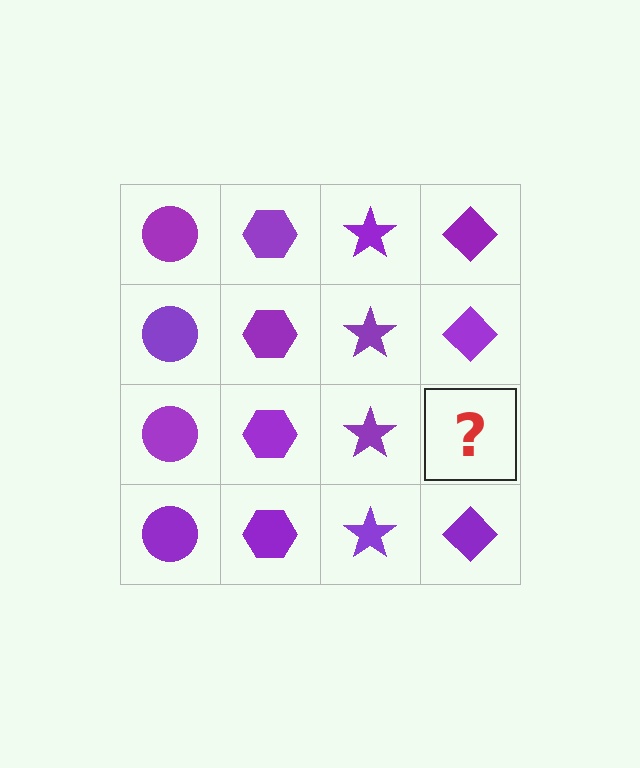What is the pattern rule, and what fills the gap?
The rule is that each column has a consistent shape. The gap should be filled with a purple diamond.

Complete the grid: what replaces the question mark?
The question mark should be replaced with a purple diamond.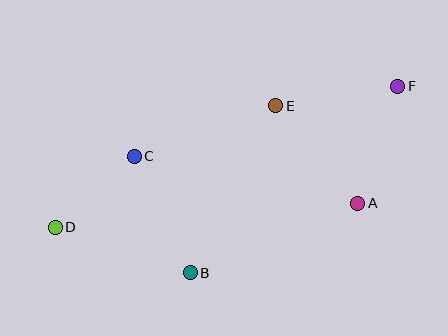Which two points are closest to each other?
Points C and D are closest to each other.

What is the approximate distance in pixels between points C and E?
The distance between C and E is approximately 150 pixels.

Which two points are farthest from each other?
Points D and F are farthest from each other.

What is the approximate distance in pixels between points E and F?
The distance between E and F is approximately 124 pixels.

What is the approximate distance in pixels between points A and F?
The distance between A and F is approximately 124 pixels.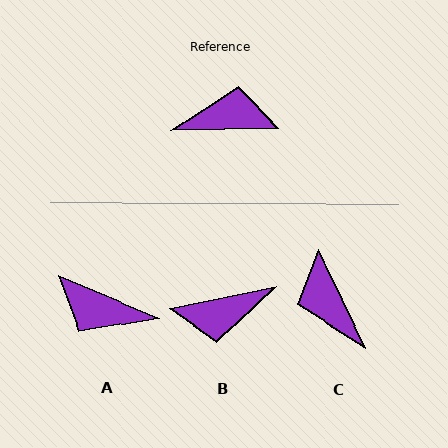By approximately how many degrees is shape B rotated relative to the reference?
Approximately 170 degrees clockwise.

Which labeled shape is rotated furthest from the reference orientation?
B, about 170 degrees away.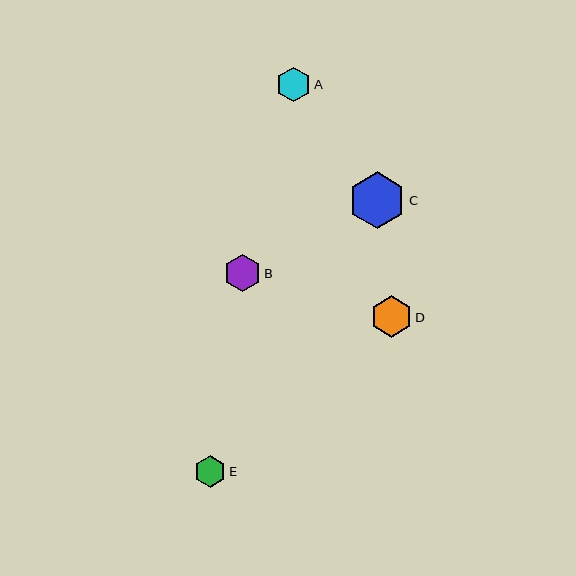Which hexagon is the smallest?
Hexagon E is the smallest with a size of approximately 32 pixels.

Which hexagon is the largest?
Hexagon C is the largest with a size of approximately 57 pixels.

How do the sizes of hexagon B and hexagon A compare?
Hexagon B and hexagon A are approximately the same size.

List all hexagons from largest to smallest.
From largest to smallest: C, D, B, A, E.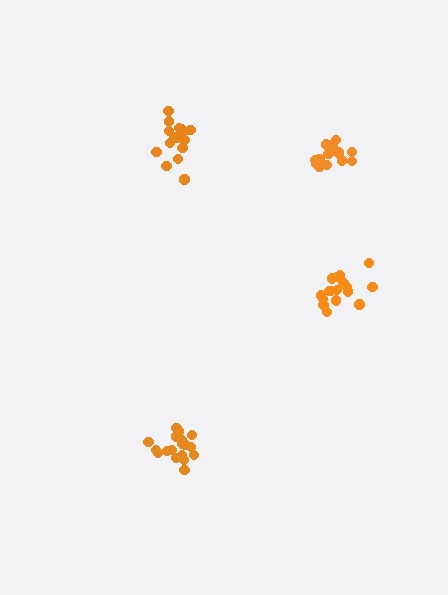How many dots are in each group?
Group 1: 18 dots, Group 2: 18 dots, Group 3: 17 dots, Group 4: 16 dots (69 total).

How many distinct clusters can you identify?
There are 4 distinct clusters.